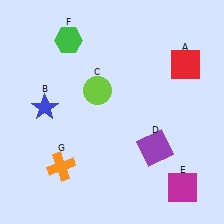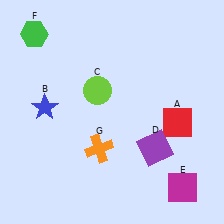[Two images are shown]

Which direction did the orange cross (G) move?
The orange cross (G) moved right.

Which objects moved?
The objects that moved are: the red square (A), the green hexagon (F), the orange cross (G).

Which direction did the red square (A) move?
The red square (A) moved down.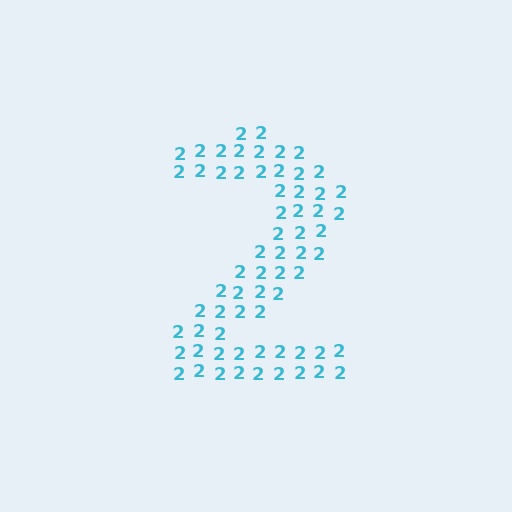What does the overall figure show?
The overall figure shows the digit 2.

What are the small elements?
The small elements are digit 2's.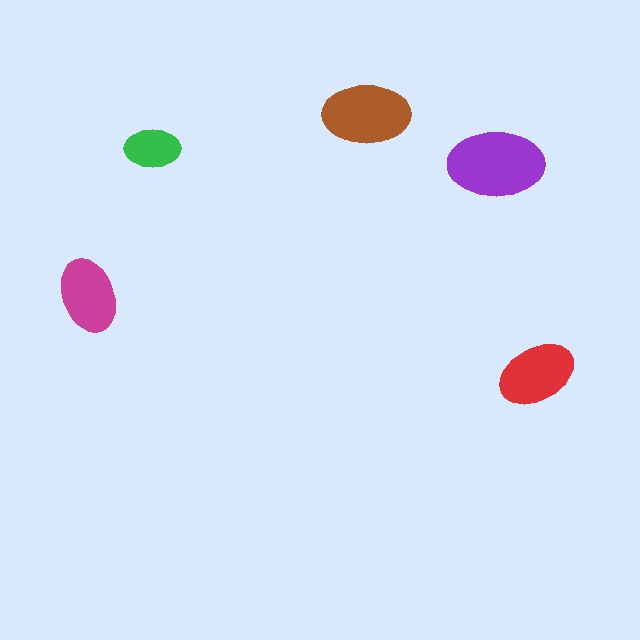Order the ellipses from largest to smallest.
the purple one, the brown one, the red one, the magenta one, the green one.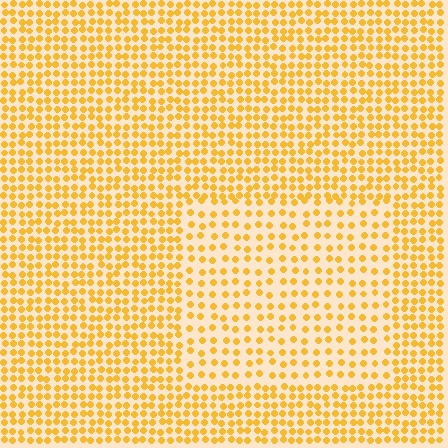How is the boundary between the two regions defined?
The boundary is defined by a change in element density (approximately 1.8x ratio). All elements are the same color, size, and shape.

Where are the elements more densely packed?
The elements are more densely packed outside the rectangle boundary.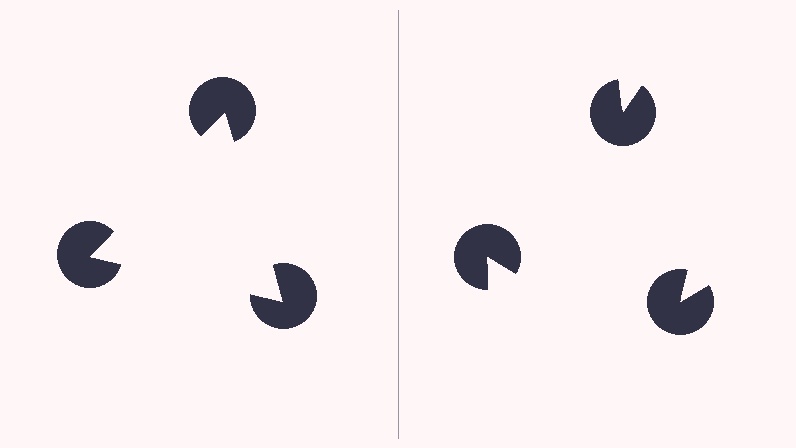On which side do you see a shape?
An illusory triangle appears on the left side. On the right side the wedge cuts are rotated, so no coherent shape forms.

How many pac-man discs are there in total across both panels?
6 — 3 on each side.